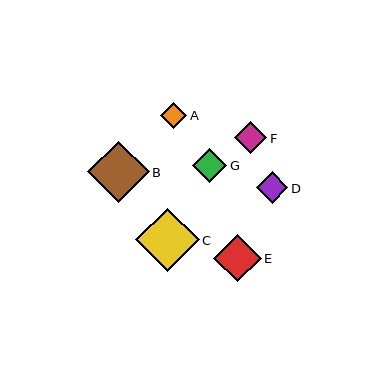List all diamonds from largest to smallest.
From largest to smallest: C, B, E, G, F, D, A.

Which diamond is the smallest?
Diamond A is the smallest with a size of approximately 26 pixels.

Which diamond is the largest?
Diamond C is the largest with a size of approximately 64 pixels.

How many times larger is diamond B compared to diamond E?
Diamond B is approximately 1.3 times the size of diamond E.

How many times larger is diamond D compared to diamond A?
Diamond D is approximately 1.2 times the size of diamond A.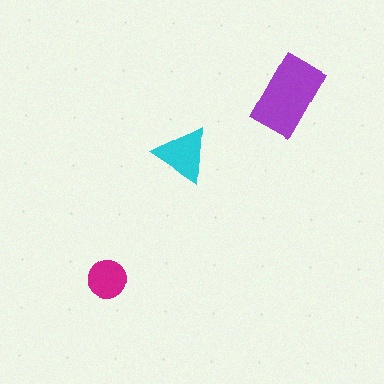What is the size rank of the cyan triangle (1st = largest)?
2nd.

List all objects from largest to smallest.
The purple rectangle, the cyan triangle, the magenta circle.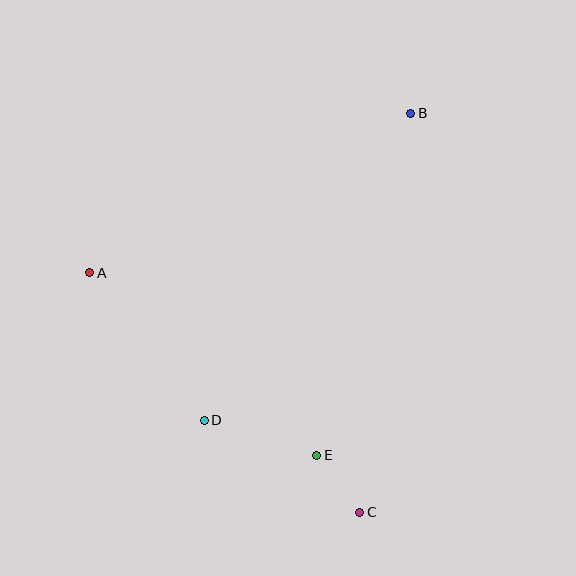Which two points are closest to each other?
Points C and E are closest to each other.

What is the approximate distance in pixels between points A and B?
The distance between A and B is approximately 358 pixels.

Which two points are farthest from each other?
Points B and C are farthest from each other.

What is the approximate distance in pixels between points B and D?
The distance between B and D is approximately 370 pixels.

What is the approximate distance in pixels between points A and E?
The distance between A and E is approximately 292 pixels.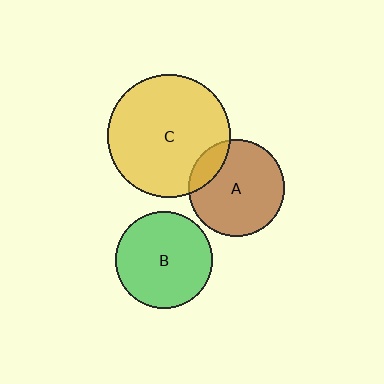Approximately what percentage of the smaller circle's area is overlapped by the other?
Approximately 15%.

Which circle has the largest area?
Circle C (yellow).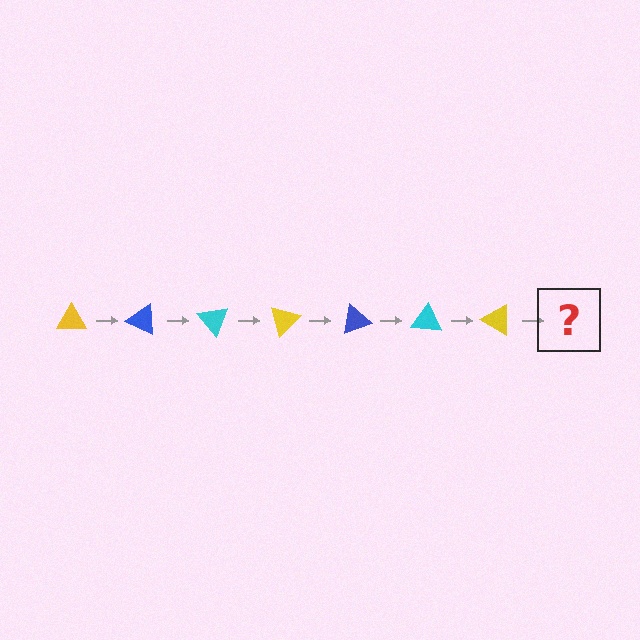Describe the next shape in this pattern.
It should be a blue triangle, rotated 175 degrees from the start.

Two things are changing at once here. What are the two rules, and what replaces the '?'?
The two rules are that it rotates 25 degrees each step and the color cycles through yellow, blue, and cyan. The '?' should be a blue triangle, rotated 175 degrees from the start.